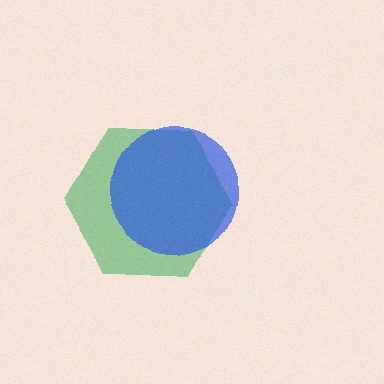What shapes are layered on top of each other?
The layered shapes are: a green hexagon, a blue circle.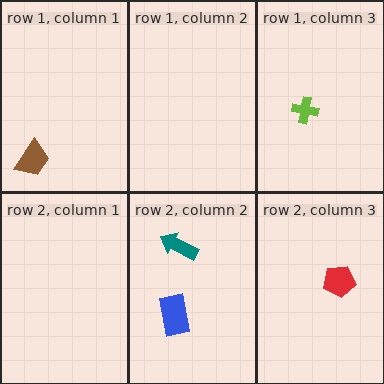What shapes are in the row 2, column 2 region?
The blue rectangle, the teal arrow.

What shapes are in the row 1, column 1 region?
The brown trapezoid.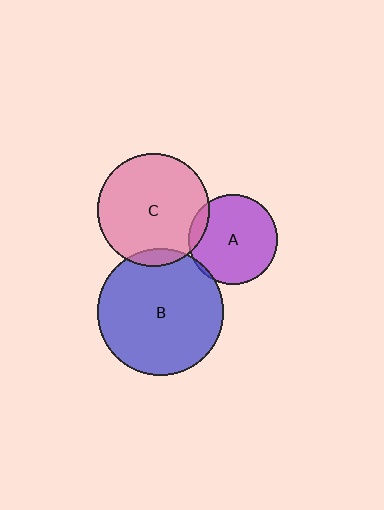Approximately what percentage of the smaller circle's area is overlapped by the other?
Approximately 5%.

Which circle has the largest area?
Circle B (blue).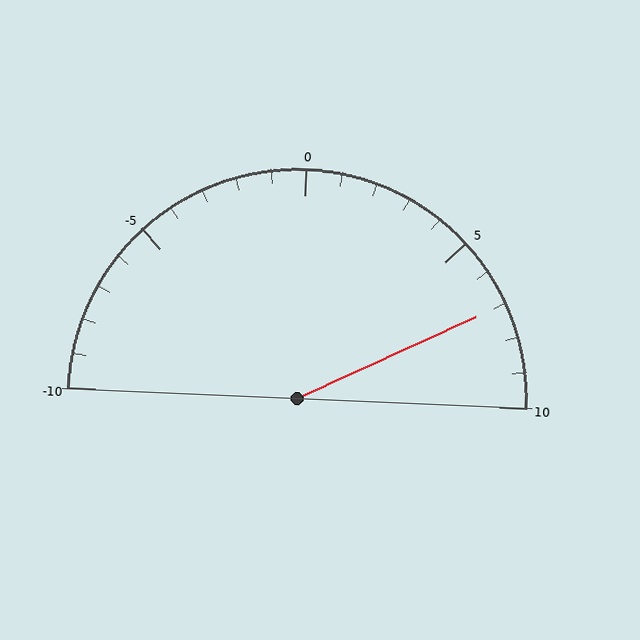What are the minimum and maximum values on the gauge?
The gauge ranges from -10 to 10.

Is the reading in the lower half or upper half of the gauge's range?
The reading is in the upper half of the range (-10 to 10).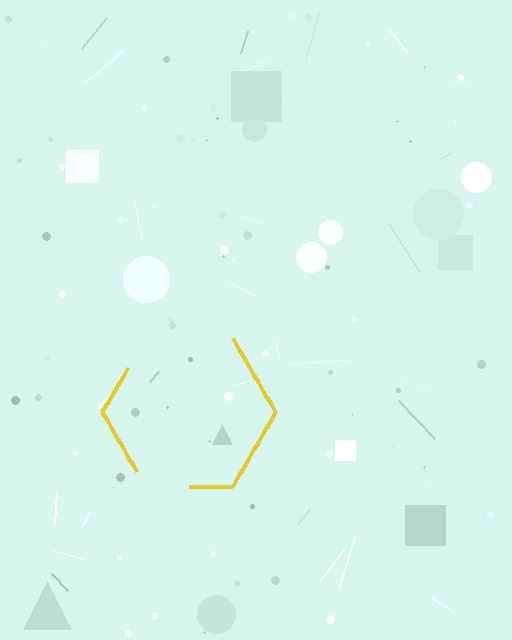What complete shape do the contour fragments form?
The contour fragments form a hexagon.